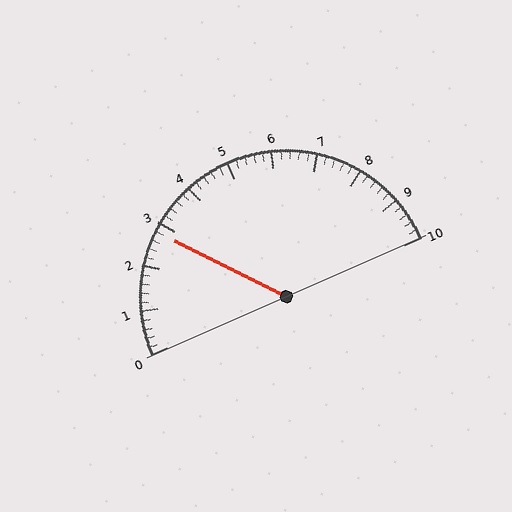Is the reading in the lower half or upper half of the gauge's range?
The reading is in the lower half of the range (0 to 10).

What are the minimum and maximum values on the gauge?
The gauge ranges from 0 to 10.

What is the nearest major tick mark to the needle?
The nearest major tick mark is 3.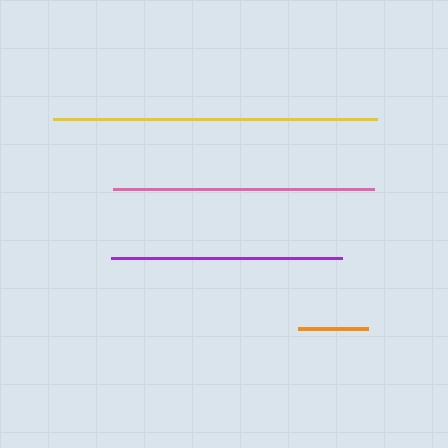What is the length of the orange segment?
The orange segment is approximately 69 pixels long.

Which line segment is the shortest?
The orange line is the shortest at approximately 69 pixels.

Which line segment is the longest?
The yellow line is the longest at approximately 325 pixels.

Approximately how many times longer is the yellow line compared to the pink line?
The yellow line is approximately 1.2 times the length of the pink line.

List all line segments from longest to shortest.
From longest to shortest: yellow, pink, purple, orange.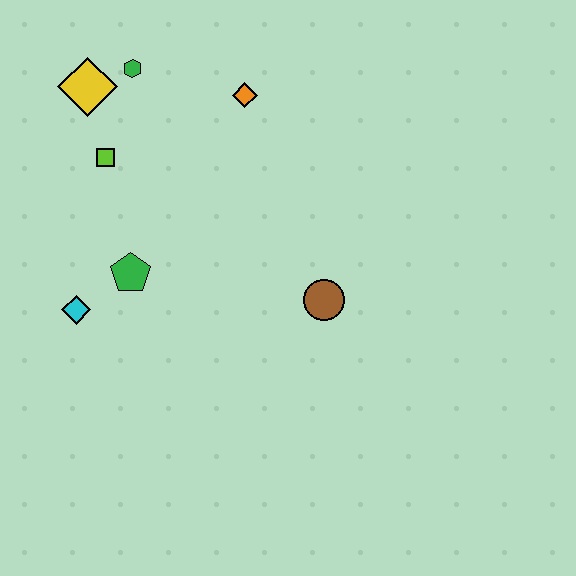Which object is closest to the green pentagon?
The cyan diamond is closest to the green pentagon.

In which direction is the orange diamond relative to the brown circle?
The orange diamond is above the brown circle.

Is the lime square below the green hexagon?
Yes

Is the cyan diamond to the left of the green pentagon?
Yes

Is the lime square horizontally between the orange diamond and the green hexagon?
No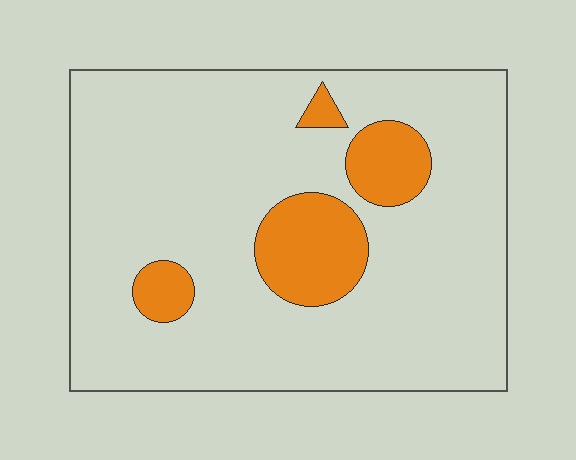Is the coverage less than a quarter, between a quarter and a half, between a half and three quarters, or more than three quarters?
Less than a quarter.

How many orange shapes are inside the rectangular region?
4.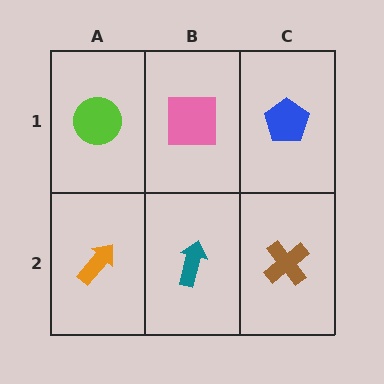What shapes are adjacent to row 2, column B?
A pink square (row 1, column B), an orange arrow (row 2, column A), a brown cross (row 2, column C).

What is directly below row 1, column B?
A teal arrow.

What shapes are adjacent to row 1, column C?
A brown cross (row 2, column C), a pink square (row 1, column B).